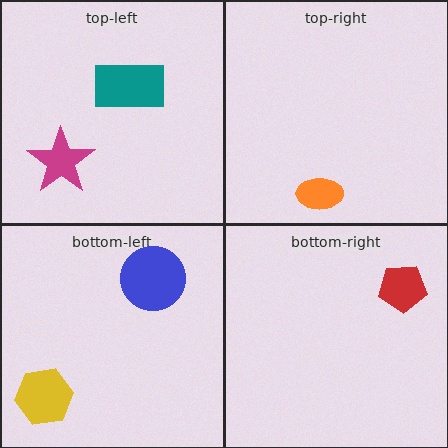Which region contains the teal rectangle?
The top-left region.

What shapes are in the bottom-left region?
The yellow hexagon, the blue circle.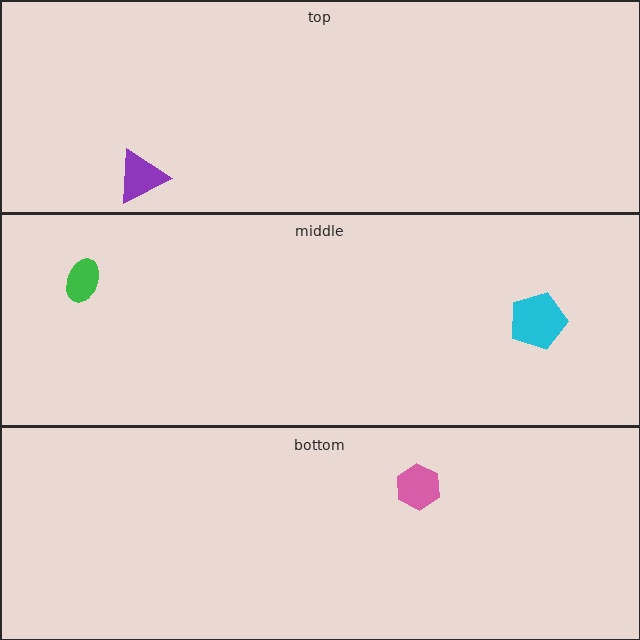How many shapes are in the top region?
1.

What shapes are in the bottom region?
The pink hexagon.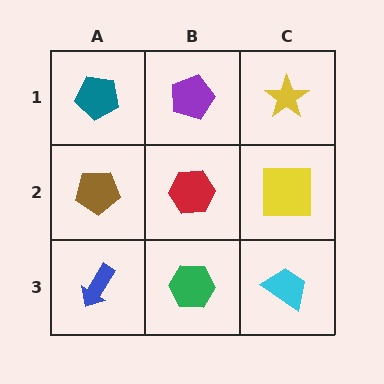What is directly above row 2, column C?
A yellow star.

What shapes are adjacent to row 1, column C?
A yellow square (row 2, column C), a purple pentagon (row 1, column B).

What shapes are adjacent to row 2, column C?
A yellow star (row 1, column C), a cyan trapezoid (row 3, column C), a red hexagon (row 2, column B).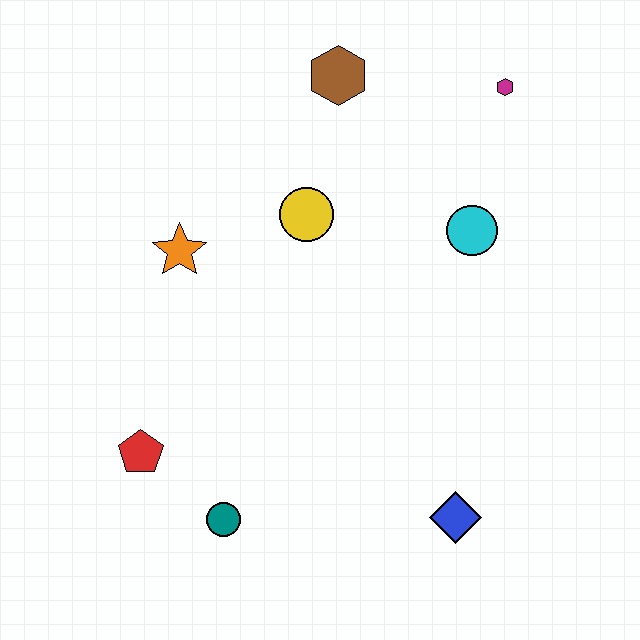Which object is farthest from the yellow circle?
The blue diamond is farthest from the yellow circle.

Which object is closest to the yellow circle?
The orange star is closest to the yellow circle.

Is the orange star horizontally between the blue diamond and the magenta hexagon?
No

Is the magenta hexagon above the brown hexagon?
No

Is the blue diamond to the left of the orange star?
No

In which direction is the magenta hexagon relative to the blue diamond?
The magenta hexagon is above the blue diamond.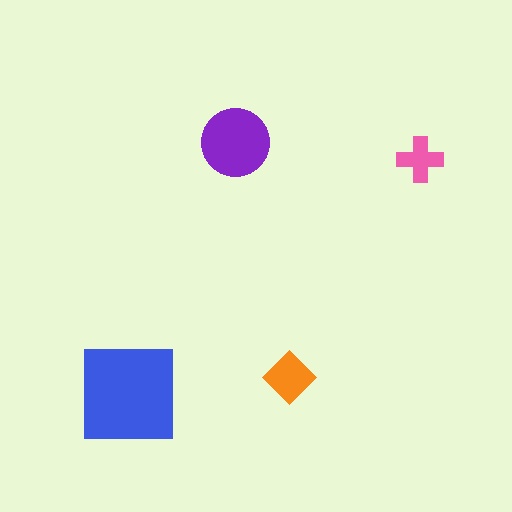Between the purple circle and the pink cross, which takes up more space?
The purple circle.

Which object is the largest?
The blue square.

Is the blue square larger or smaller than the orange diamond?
Larger.